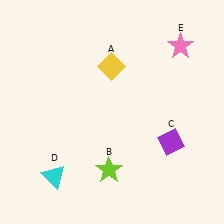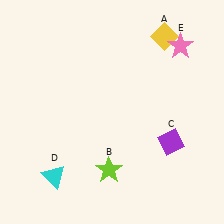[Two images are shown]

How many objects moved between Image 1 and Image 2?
1 object moved between the two images.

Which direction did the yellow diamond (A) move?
The yellow diamond (A) moved right.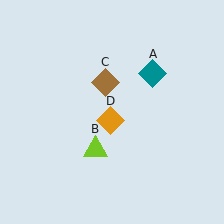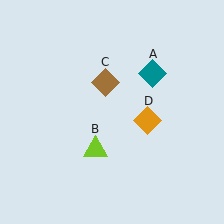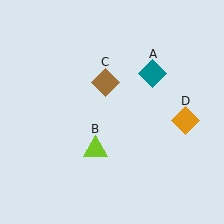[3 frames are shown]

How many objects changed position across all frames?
1 object changed position: orange diamond (object D).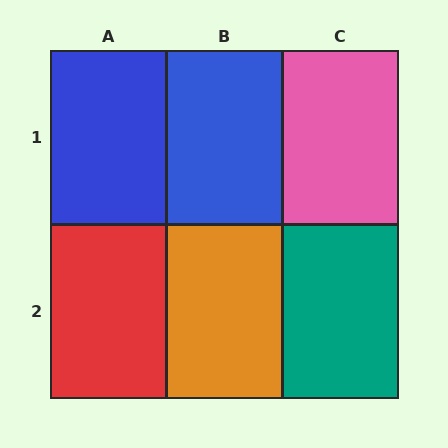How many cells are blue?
2 cells are blue.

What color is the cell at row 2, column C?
Teal.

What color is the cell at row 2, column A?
Red.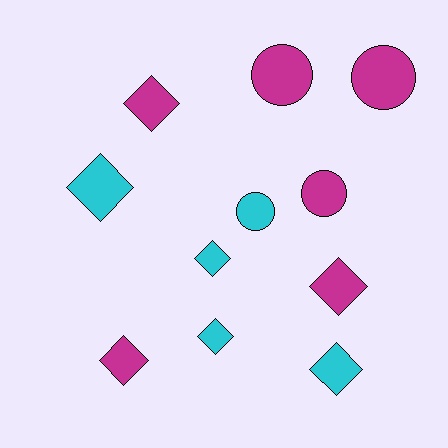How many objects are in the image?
There are 11 objects.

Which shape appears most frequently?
Diamond, with 7 objects.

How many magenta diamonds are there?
There are 3 magenta diamonds.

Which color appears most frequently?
Magenta, with 6 objects.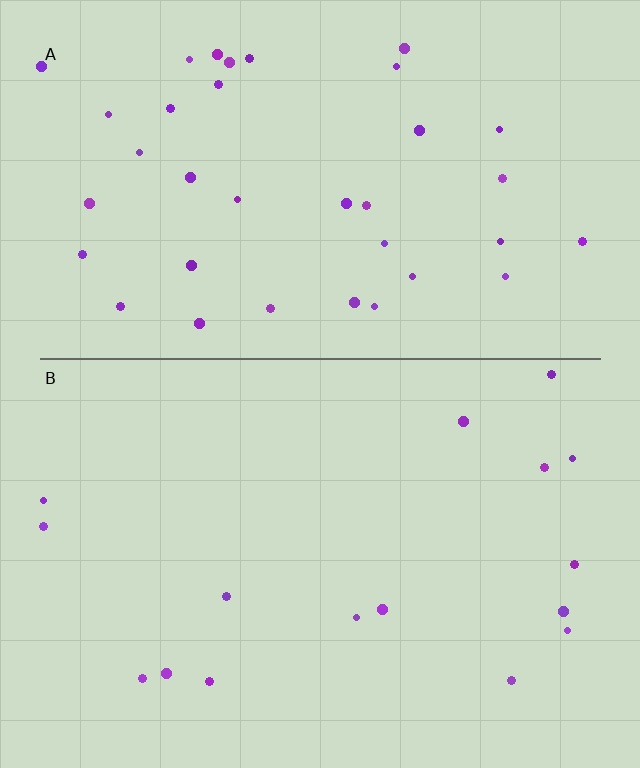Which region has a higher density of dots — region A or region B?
A (the top).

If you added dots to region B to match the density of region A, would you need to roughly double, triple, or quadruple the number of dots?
Approximately double.